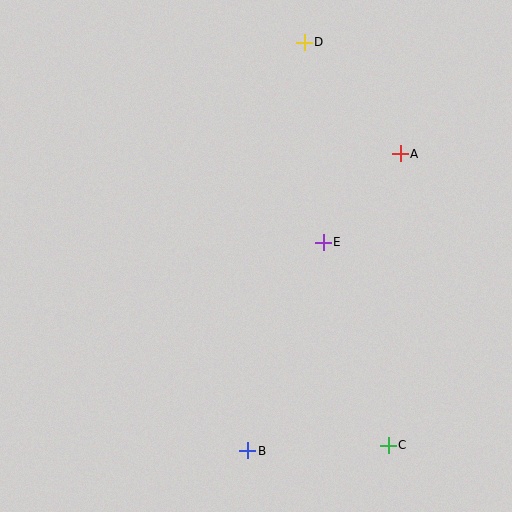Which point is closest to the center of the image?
Point E at (323, 243) is closest to the center.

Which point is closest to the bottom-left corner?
Point B is closest to the bottom-left corner.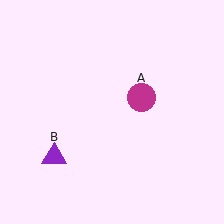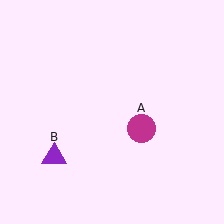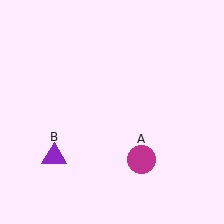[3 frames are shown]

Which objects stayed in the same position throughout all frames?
Purple triangle (object B) remained stationary.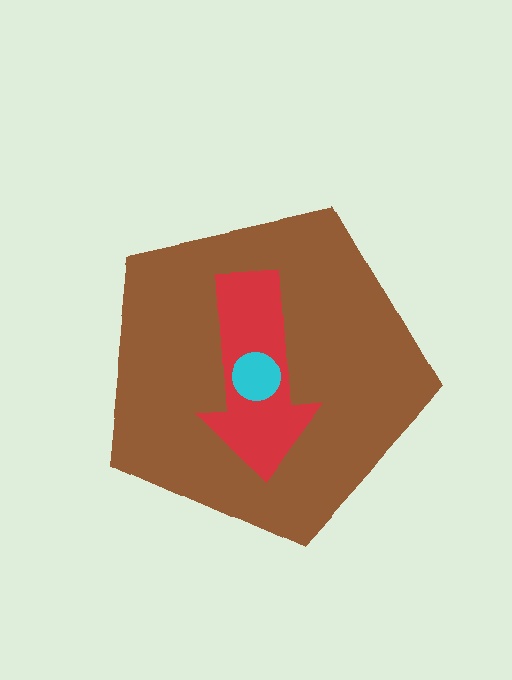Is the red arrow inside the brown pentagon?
Yes.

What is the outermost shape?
The brown pentagon.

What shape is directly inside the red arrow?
The cyan circle.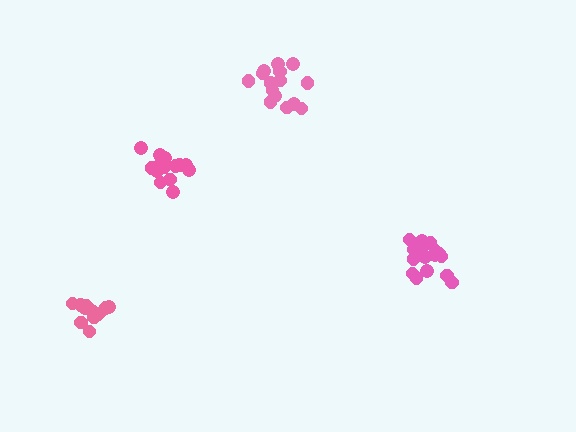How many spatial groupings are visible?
There are 4 spatial groupings.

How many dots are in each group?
Group 1: 13 dots, Group 2: 18 dots, Group 3: 15 dots, Group 4: 17 dots (63 total).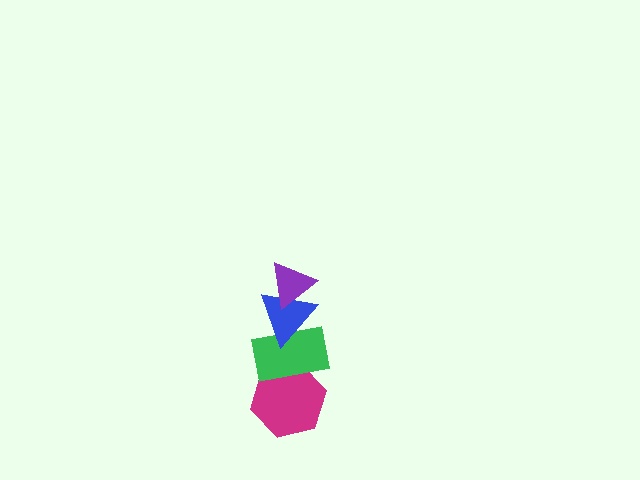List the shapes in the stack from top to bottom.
From top to bottom: the purple triangle, the blue triangle, the green rectangle, the magenta hexagon.